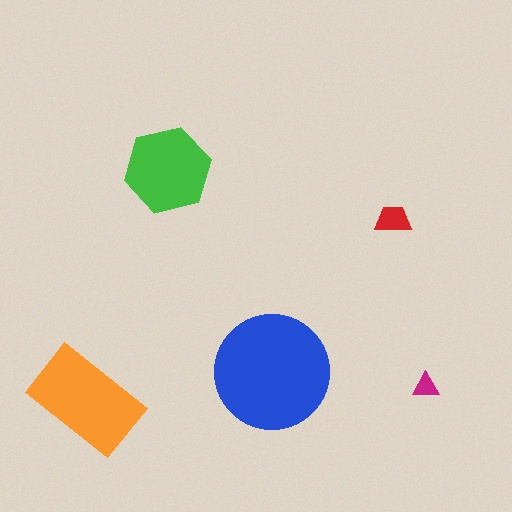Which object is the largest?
The blue circle.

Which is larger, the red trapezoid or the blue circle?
The blue circle.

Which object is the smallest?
The magenta triangle.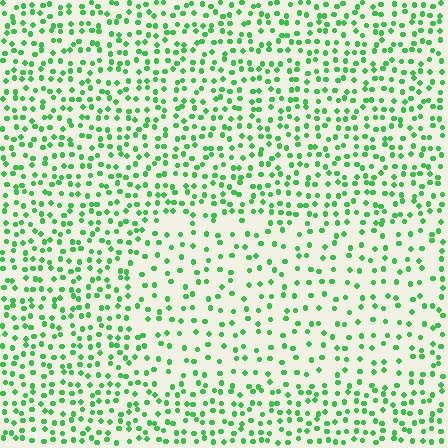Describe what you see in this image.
The image contains small green elements arranged at two different densities. A rectangle-shaped region is visible where the elements are less densely packed than the surrounding area.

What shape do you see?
I see a rectangle.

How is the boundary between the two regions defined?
The boundary is defined by a change in element density (approximately 1.8x ratio). All elements are the same color, size, and shape.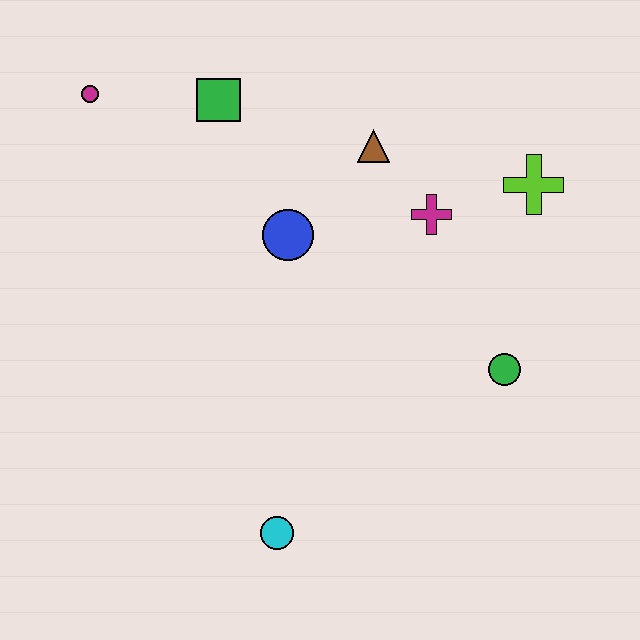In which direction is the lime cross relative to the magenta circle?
The lime cross is to the right of the magenta circle.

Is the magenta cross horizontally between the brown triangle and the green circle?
Yes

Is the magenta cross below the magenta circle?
Yes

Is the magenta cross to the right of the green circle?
No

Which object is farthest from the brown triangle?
The cyan circle is farthest from the brown triangle.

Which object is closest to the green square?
The magenta circle is closest to the green square.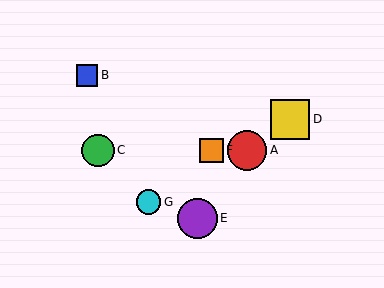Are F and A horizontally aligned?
Yes, both are at y≈150.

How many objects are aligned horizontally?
3 objects (A, C, F) are aligned horizontally.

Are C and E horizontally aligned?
No, C is at y≈150 and E is at y≈218.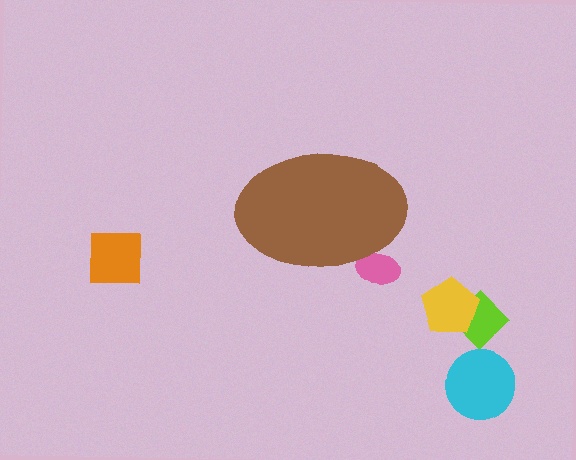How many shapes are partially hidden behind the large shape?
1 shape is partially hidden.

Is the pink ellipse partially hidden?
Yes, the pink ellipse is partially hidden behind the brown ellipse.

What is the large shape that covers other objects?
A brown ellipse.